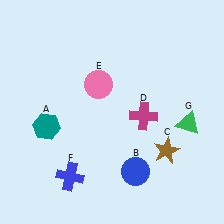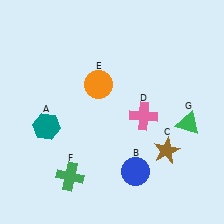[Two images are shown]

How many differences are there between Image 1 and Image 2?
There are 3 differences between the two images.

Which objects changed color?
D changed from magenta to pink. E changed from pink to orange. F changed from blue to green.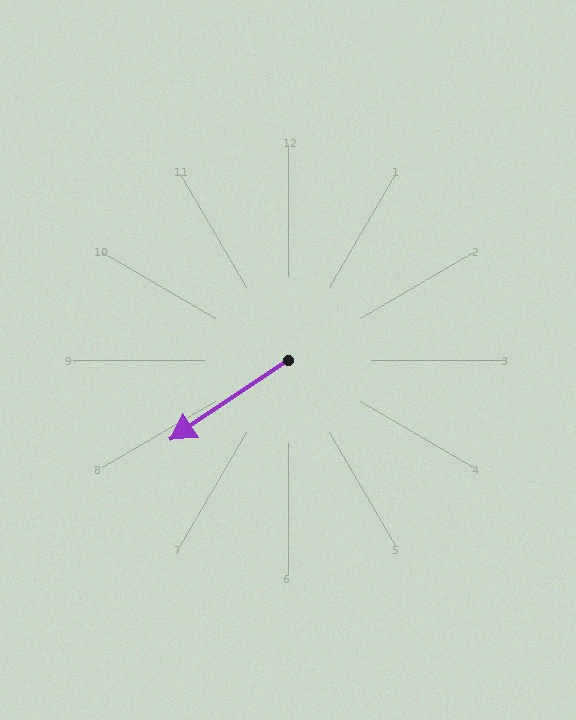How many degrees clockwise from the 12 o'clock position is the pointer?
Approximately 236 degrees.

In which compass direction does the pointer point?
Southwest.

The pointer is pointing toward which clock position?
Roughly 8 o'clock.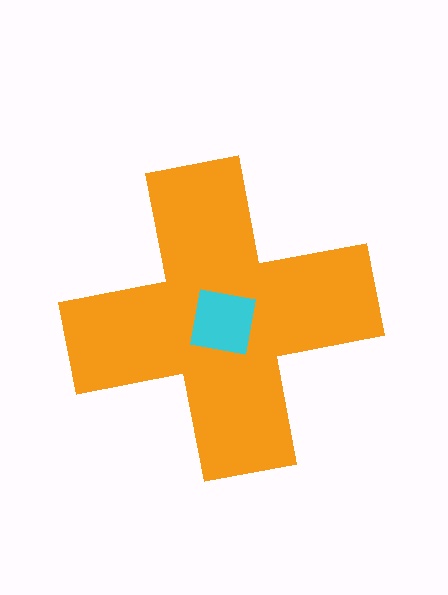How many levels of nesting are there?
2.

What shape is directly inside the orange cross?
The cyan square.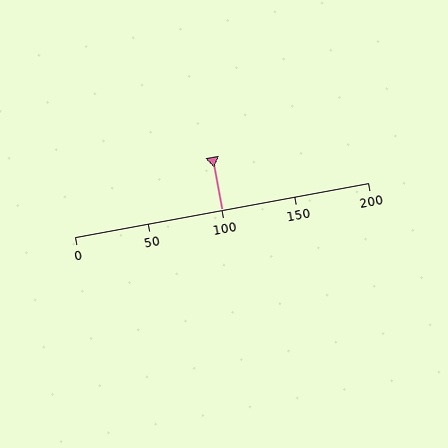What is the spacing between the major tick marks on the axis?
The major ticks are spaced 50 apart.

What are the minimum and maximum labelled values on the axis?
The axis runs from 0 to 200.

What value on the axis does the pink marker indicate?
The marker indicates approximately 100.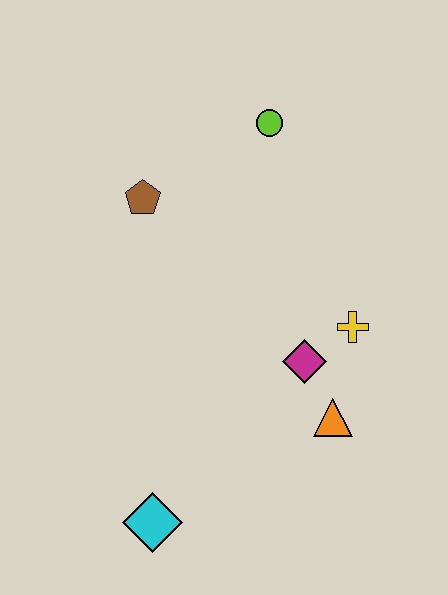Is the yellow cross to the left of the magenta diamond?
No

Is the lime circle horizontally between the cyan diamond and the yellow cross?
Yes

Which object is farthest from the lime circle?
The cyan diamond is farthest from the lime circle.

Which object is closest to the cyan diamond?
The orange triangle is closest to the cyan diamond.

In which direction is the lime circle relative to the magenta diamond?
The lime circle is above the magenta diamond.